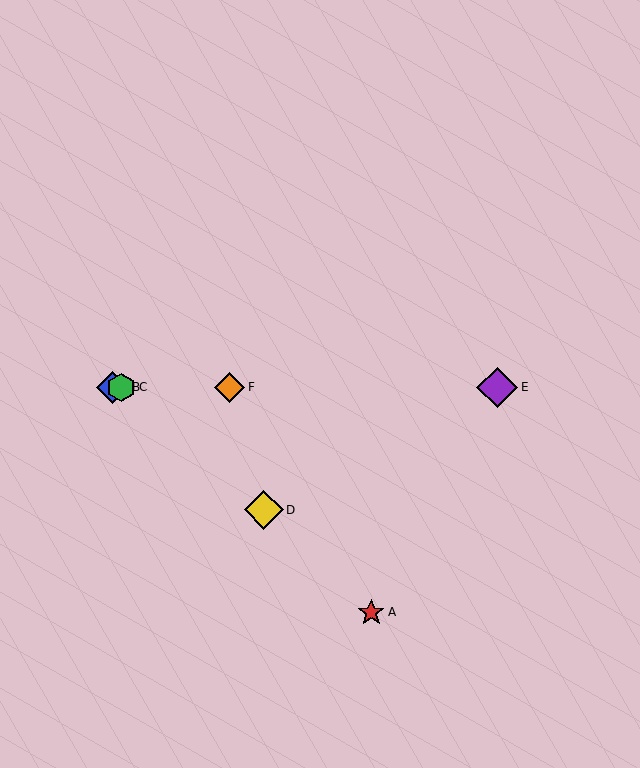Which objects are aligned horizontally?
Objects B, C, E, F are aligned horizontally.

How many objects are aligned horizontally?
4 objects (B, C, E, F) are aligned horizontally.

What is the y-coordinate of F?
Object F is at y≈387.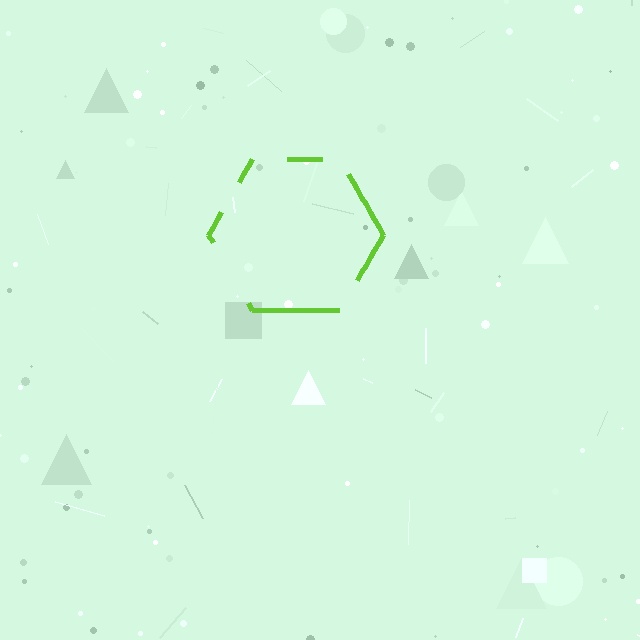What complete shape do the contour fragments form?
The contour fragments form a hexagon.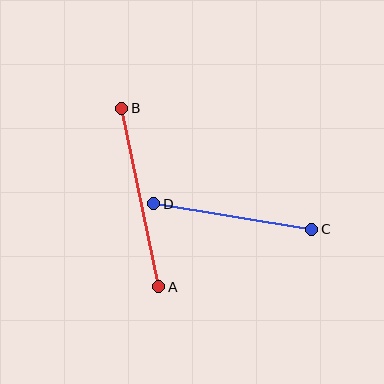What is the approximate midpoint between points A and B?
The midpoint is at approximately (140, 197) pixels.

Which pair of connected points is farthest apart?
Points A and B are farthest apart.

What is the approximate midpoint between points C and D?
The midpoint is at approximately (233, 216) pixels.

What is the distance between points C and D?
The distance is approximately 160 pixels.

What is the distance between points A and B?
The distance is approximately 182 pixels.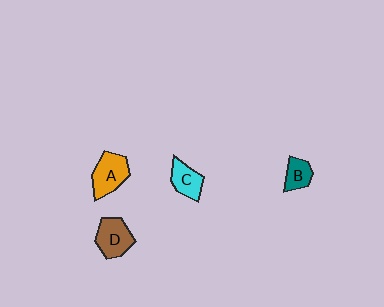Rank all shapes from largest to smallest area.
From largest to smallest: A (orange), D (brown), C (cyan), B (teal).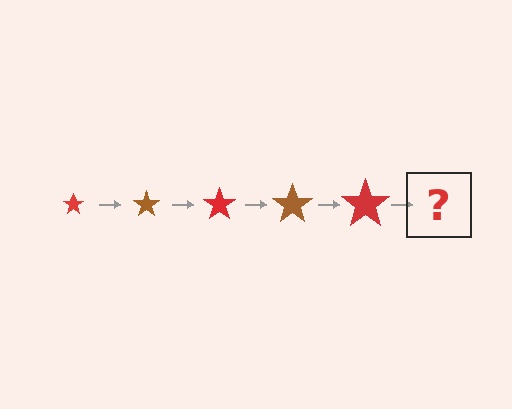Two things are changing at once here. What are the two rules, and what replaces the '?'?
The two rules are that the star grows larger each step and the color cycles through red and brown. The '?' should be a brown star, larger than the previous one.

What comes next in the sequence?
The next element should be a brown star, larger than the previous one.